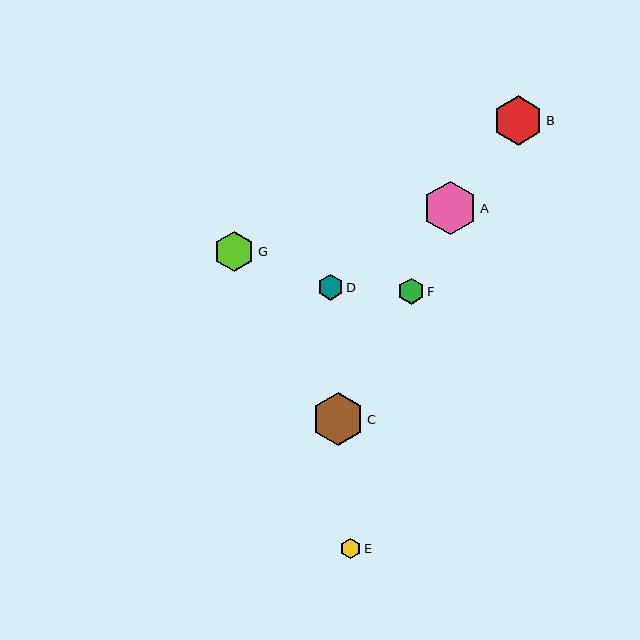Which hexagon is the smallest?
Hexagon E is the smallest with a size of approximately 21 pixels.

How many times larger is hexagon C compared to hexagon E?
Hexagon C is approximately 2.5 times the size of hexagon E.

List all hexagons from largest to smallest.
From largest to smallest: A, C, B, G, F, D, E.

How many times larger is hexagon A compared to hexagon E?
Hexagon A is approximately 2.6 times the size of hexagon E.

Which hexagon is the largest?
Hexagon A is the largest with a size of approximately 53 pixels.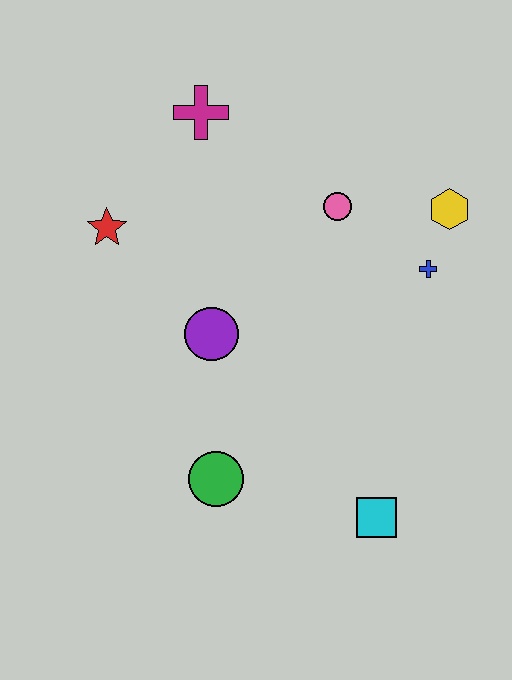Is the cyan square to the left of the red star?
No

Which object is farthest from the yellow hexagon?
The green circle is farthest from the yellow hexagon.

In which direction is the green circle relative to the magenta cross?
The green circle is below the magenta cross.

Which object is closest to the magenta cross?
The red star is closest to the magenta cross.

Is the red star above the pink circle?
No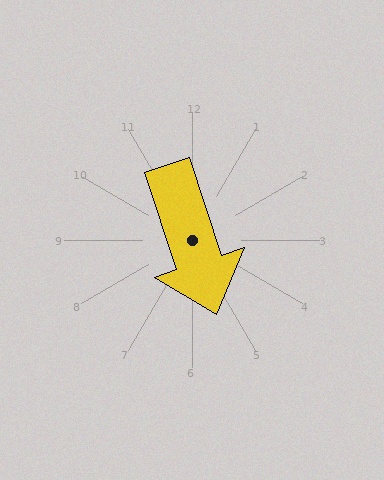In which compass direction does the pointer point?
South.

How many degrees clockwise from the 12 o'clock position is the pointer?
Approximately 162 degrees.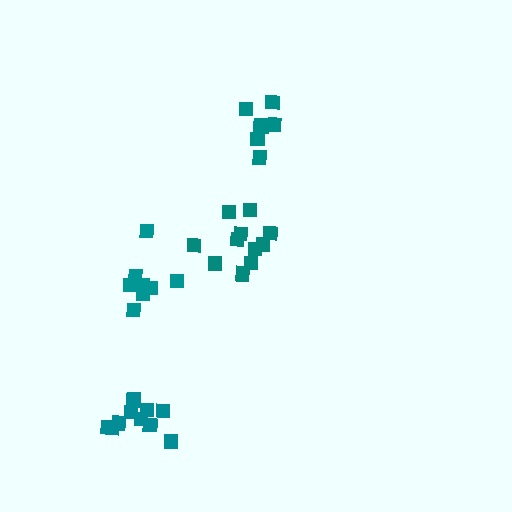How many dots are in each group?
Group 1: 11 dots, Group 2: 12 dots, Group 3: 8 dots, Group 4: 8 dots (39 total).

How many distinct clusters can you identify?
There are 4 distinct clusters.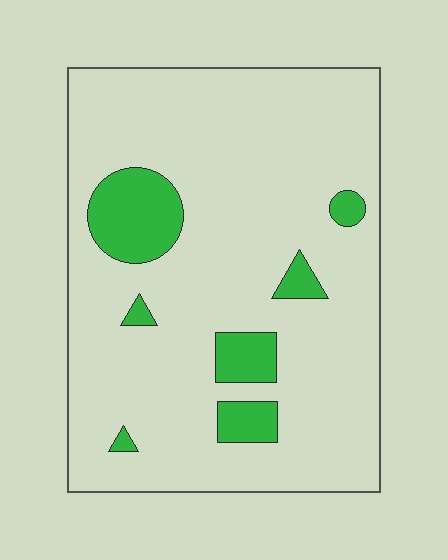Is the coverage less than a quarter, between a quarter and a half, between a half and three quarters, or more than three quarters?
Less than a quarter.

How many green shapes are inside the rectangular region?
7.